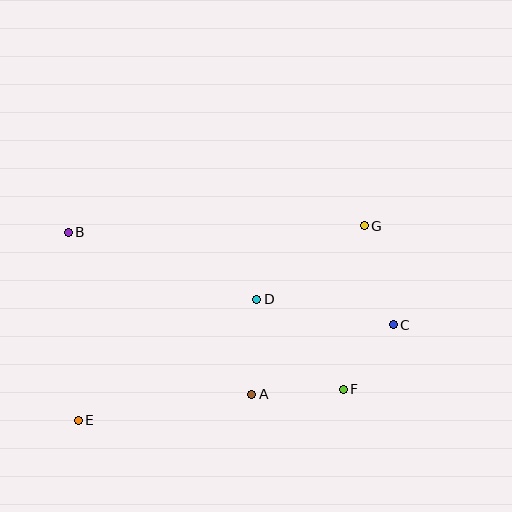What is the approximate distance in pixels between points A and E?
The distance between A and E is approximately 176 pixels.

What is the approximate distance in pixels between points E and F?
The distance between E and F is approximately 267 pixels.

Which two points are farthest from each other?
Points E and G are farthest from each other.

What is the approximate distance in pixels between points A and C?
The distance between A and C is approximately 158 pixels.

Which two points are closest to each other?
Points C and F are closest to each other.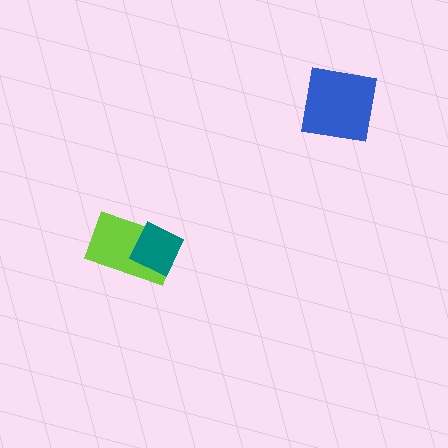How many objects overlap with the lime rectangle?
1 object overlaps with the lime rectangle.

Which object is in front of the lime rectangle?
The teal diamond is in front of the lime rectangle.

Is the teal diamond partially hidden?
No, no other shape covers it.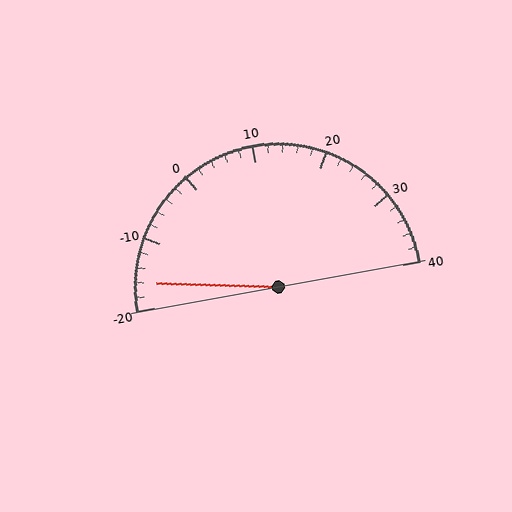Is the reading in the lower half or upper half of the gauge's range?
The reading is in the lower half of the range (-20 to 40).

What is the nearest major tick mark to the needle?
The nearest major tick mark is -20.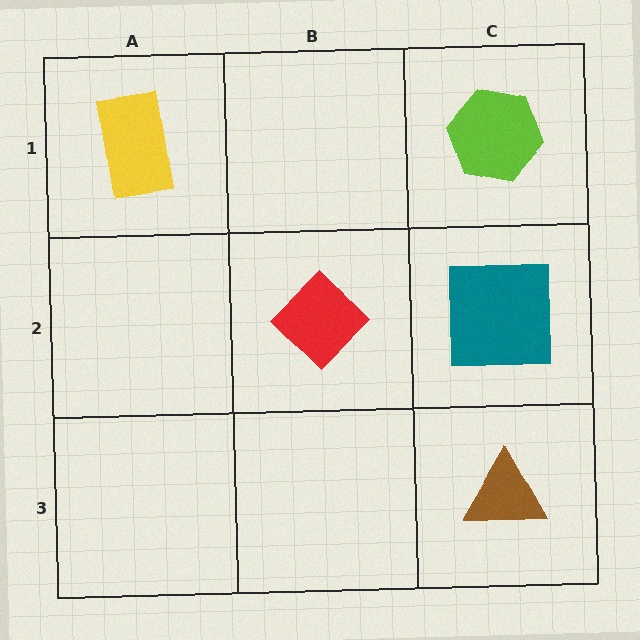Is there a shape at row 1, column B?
No, that cell is empty.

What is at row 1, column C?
A lime hexagon.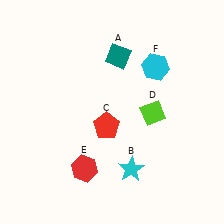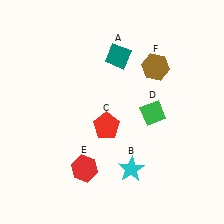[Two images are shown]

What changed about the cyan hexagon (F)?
In Image 1, F is cyan. In Image 2, it changed to brown.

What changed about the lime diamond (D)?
In Image 1, D is lime. In Image 2, it changed to green.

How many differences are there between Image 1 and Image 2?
There are 2 differences between the two images.